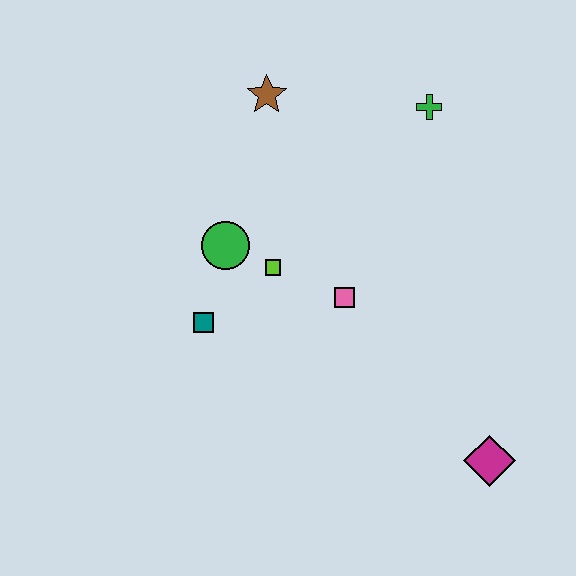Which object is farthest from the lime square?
The magenta diamond is farthest from the lime square.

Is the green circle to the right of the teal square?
Yes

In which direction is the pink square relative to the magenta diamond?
The pink square is above the magenta diamond.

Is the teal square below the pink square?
Yes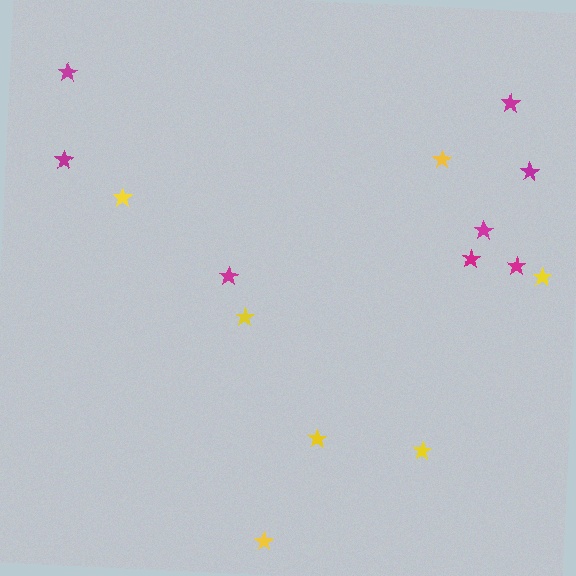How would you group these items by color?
There are 2 groups: one group of yellow stars (7) and one group of magenta stars (8).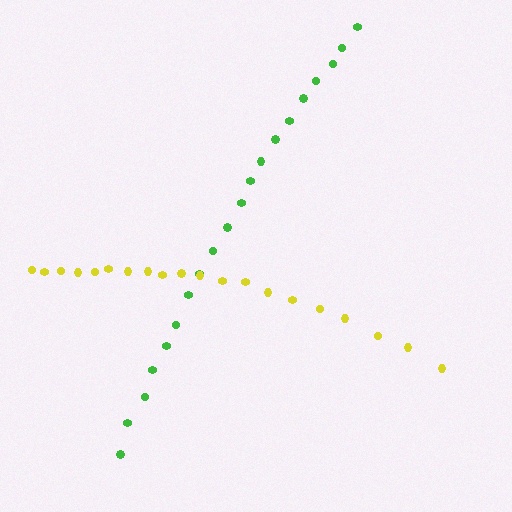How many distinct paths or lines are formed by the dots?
There are 2 distinct paths.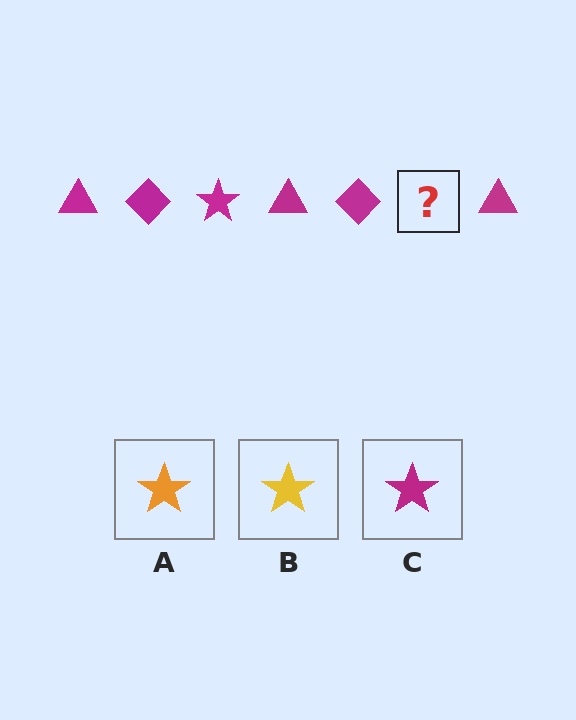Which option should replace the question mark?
Option C.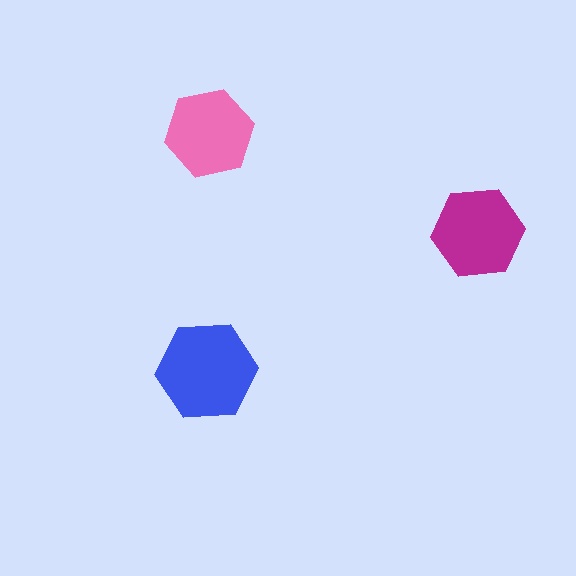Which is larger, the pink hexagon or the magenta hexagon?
The magenta one.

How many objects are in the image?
There are 3 objects in the image.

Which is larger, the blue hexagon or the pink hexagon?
The blue one.